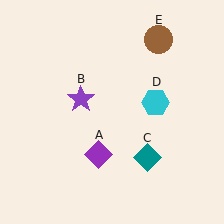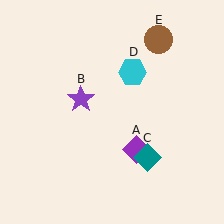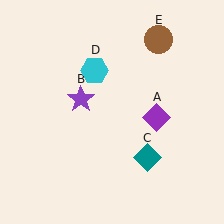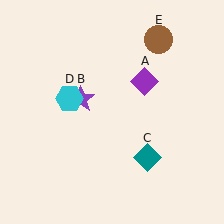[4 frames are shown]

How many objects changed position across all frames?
2 objects changed position: purple diamond (object A), cyan hexagon (object D).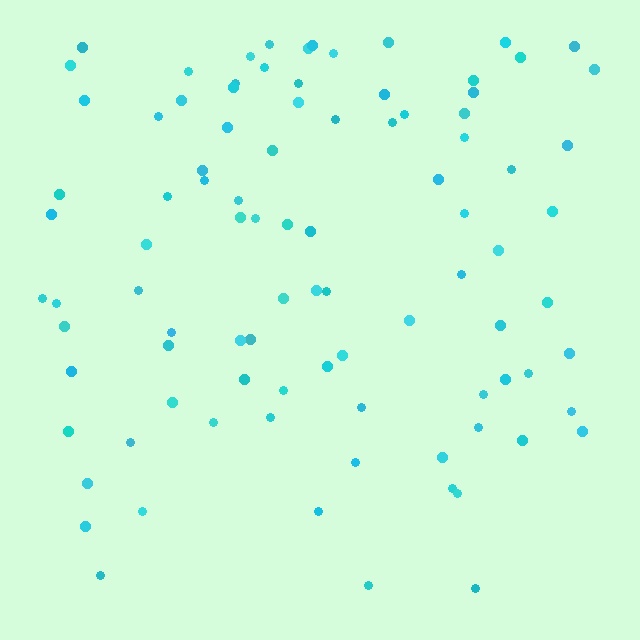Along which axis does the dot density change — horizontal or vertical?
Vertical.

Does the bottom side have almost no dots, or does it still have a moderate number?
Still a moderate number, just noticeably fewer than the top.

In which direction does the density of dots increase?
From bottom to top, with the top side densest.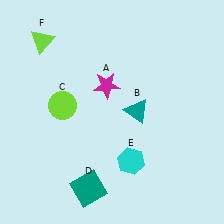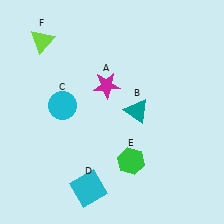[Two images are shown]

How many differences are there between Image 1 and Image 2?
There are 3 differences between the two images.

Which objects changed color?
C changed from lime to cyan. D changed from teal to cyan. E changed from cyan to green.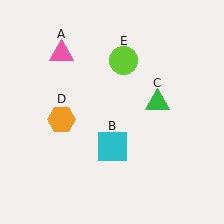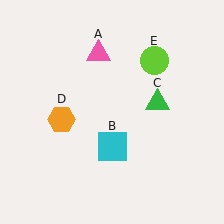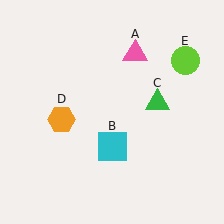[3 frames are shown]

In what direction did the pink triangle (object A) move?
The pink triangle (object A) moved right.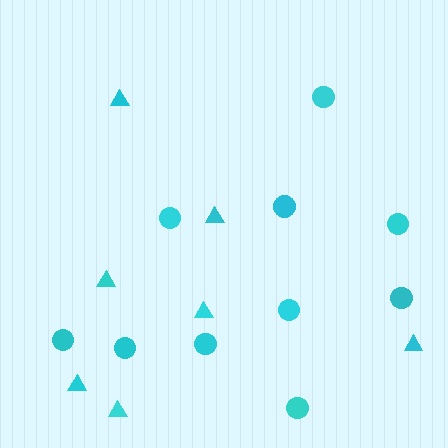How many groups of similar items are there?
There are 2 groups: one group of circles (10) and one group of triangles (7).